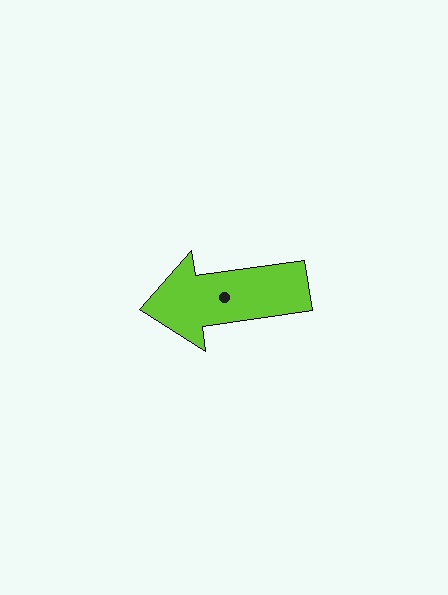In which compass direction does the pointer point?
West.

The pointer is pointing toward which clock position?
Roughly 9 o'clock.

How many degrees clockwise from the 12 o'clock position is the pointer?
Approximately 262 degrees.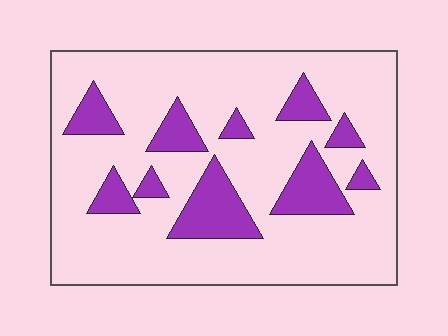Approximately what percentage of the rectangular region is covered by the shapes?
Approximately 20%.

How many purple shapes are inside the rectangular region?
10.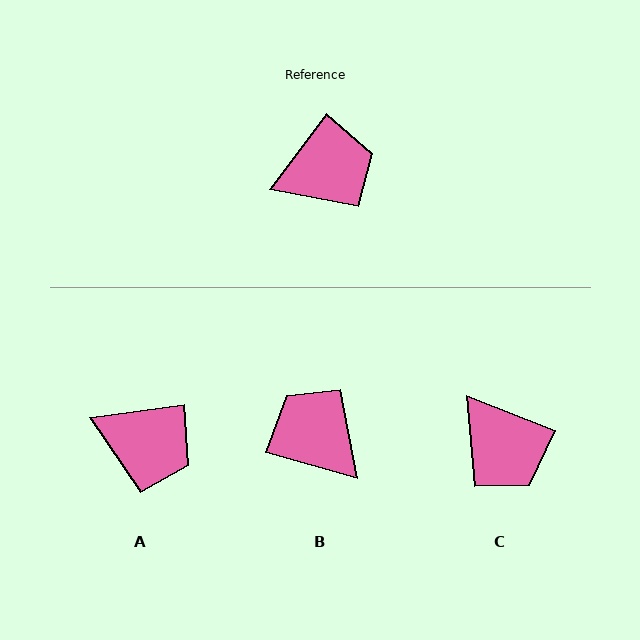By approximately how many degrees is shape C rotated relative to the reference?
Approximately 74 degrees clockwise.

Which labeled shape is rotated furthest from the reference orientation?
B, about 112 degrees away.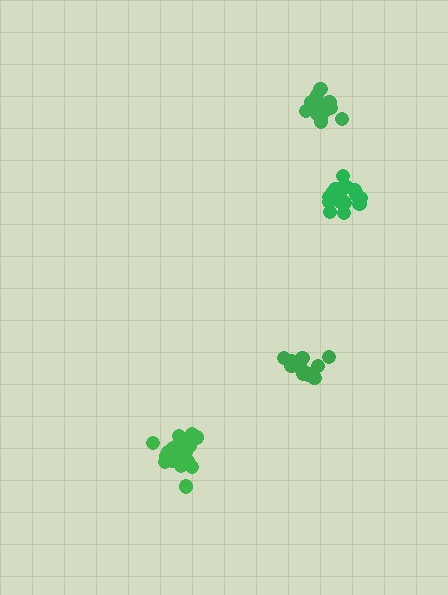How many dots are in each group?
Group 1: 20 dots, Group 2: 14 dots, Group 3: 20 dots, Group 4: 14 dots (68 total).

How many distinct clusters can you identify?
There are 4 distinct clusters.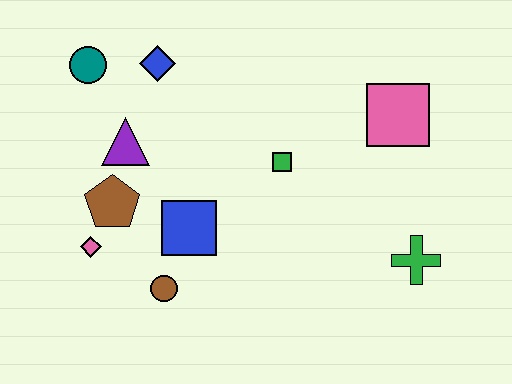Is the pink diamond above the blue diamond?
No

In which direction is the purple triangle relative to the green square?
The purple triangle is to the left of the green square.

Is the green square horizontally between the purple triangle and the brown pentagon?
No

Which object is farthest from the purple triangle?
The green cross is farthest from the purple triangle.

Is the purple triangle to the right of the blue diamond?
No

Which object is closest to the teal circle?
The blue diamond is closest to the teal circle.